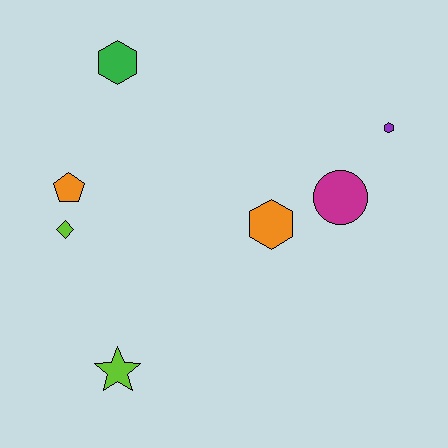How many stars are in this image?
There is 1 star.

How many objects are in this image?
There are 7 objects.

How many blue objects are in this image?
There are no blue objects.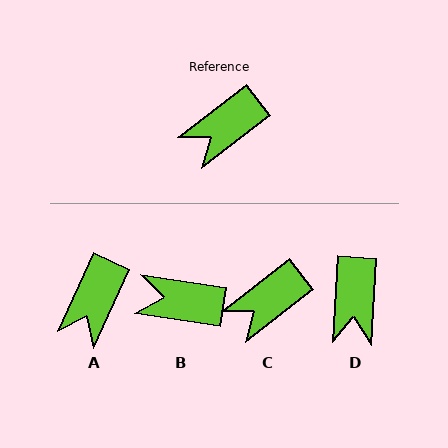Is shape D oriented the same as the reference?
No, it is off by about 49 degrees.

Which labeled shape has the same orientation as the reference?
C.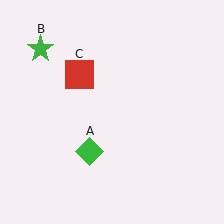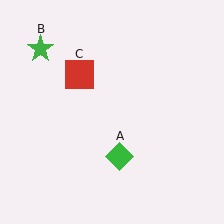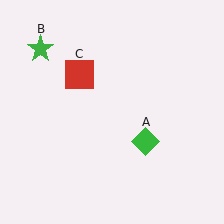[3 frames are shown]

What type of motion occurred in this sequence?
The green diamond (object A) rotated counterclockwise around the center of the scene.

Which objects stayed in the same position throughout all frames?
Green star (object B) and red square (object C) remained stationary.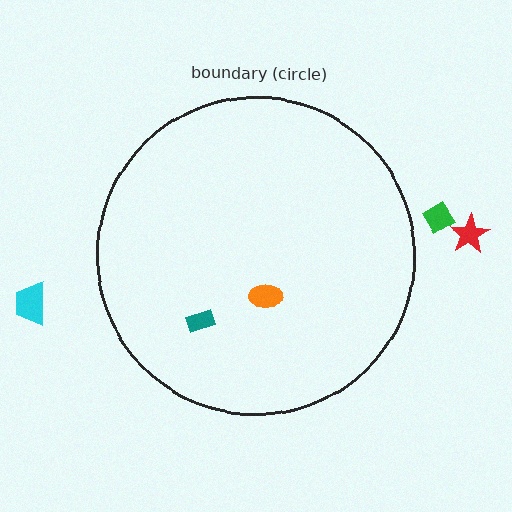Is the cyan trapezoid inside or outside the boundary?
Outside.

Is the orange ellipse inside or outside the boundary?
Inside.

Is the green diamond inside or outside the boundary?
Outside.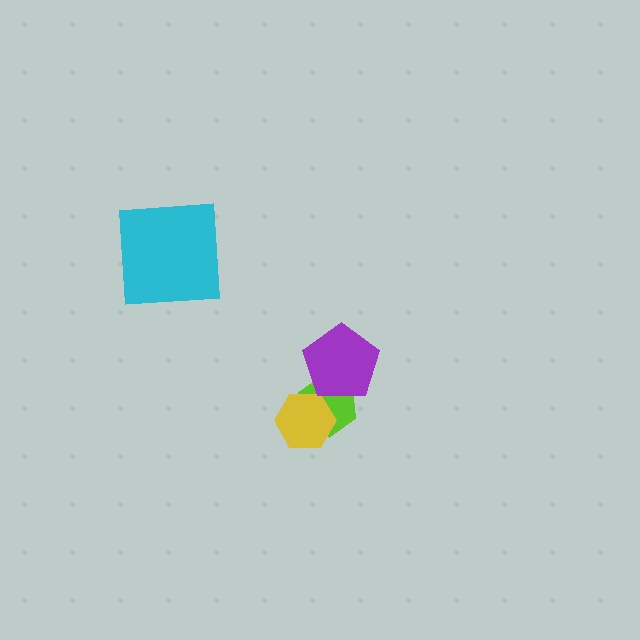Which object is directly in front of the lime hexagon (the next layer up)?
The yellow hexagon is directly in front of the lime hexagon.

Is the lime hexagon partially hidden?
Yes, it is partially covered by another shape.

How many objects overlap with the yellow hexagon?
1 object overlaps with the yellow hexagon.